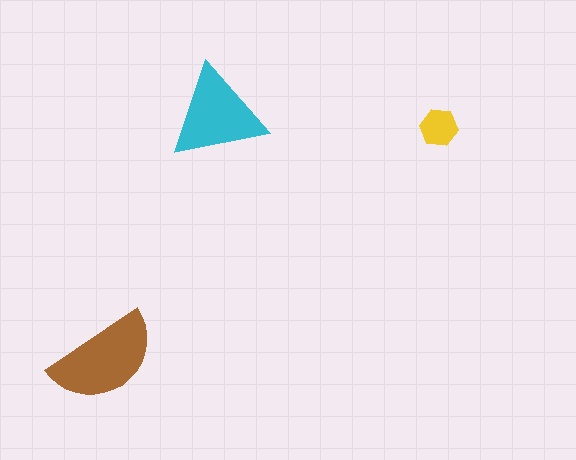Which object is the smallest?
The yellow hexagon.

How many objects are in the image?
There are 3 objects in the image.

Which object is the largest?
The brown semicircle.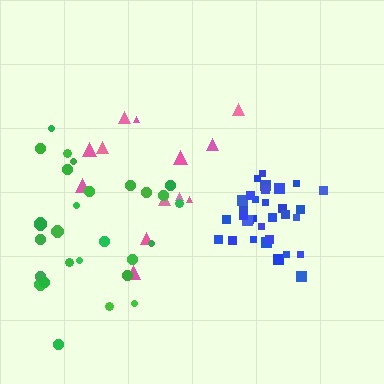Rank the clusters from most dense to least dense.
blue, green, pink.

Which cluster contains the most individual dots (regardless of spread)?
Blue (32).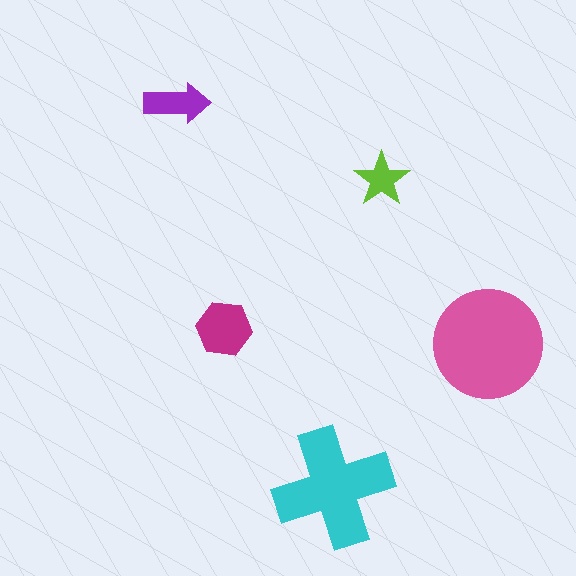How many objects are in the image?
There are 5 objects in the image.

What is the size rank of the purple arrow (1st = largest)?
4th.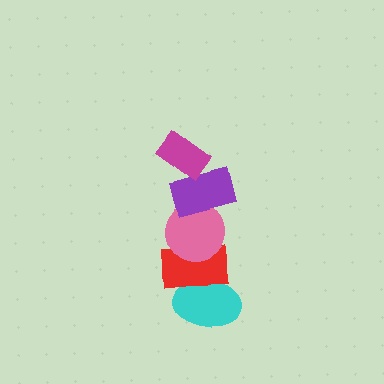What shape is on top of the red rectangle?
The pink circle is on top of the red rectangle.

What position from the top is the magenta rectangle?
The magenta rectangle is 1st from the top.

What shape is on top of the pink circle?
The purple rectangle is on top of the pink circle.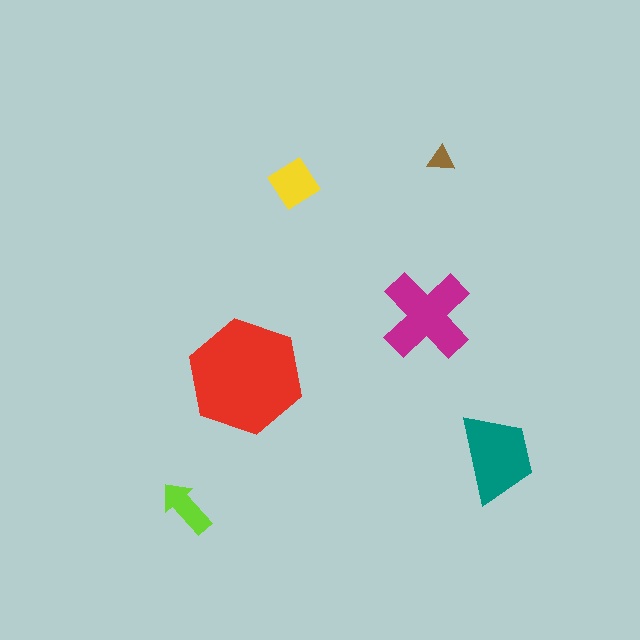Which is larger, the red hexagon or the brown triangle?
The red hexagon.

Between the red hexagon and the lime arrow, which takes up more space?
The red hexagon.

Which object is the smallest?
The brown triangle.